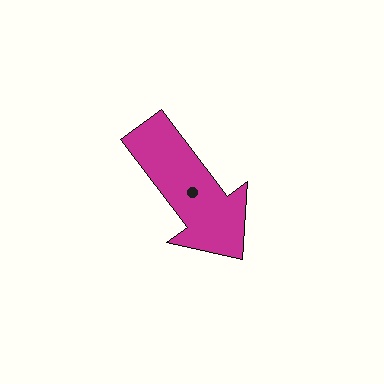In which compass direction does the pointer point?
Southeast.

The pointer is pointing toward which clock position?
Roughly 5 o'clock.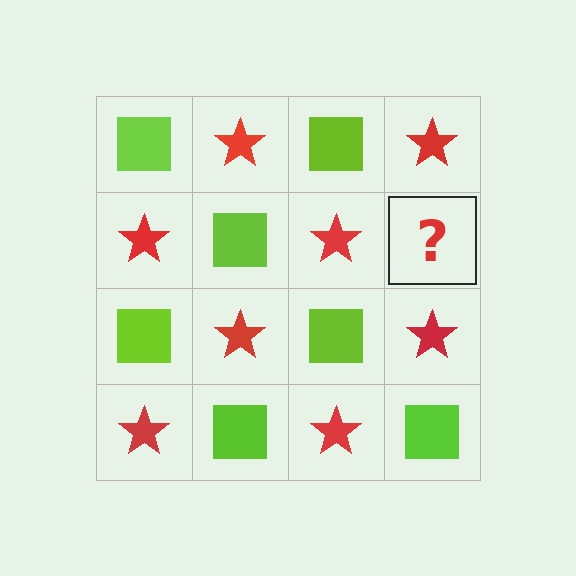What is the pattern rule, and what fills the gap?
The rule is that it alternates lime square and red star in a checkerboard pattern. The gap should be filled with a lime square.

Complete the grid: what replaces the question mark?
The question mark should be replaced with a lime square.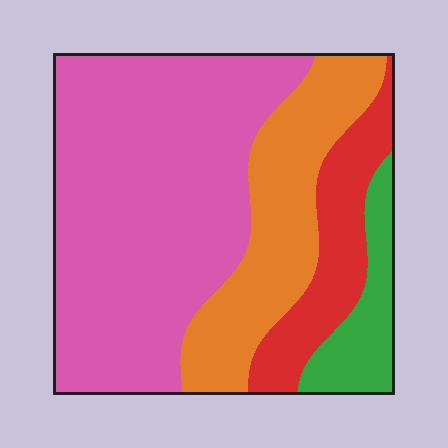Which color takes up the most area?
Pink, at roughly 55%.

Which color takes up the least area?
Green, at roughly 10%.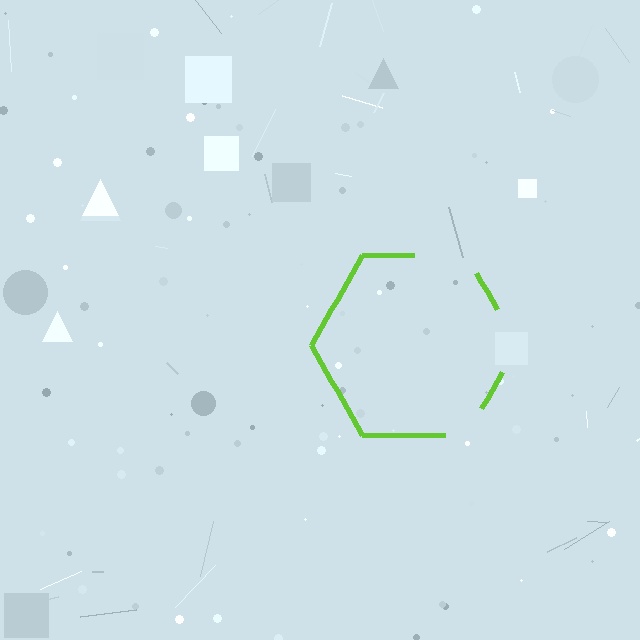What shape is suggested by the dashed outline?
The dashed outline suggests a hexagon.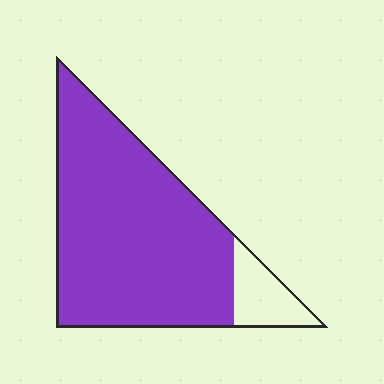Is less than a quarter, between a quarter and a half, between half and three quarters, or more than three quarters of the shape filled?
More than three quarters.